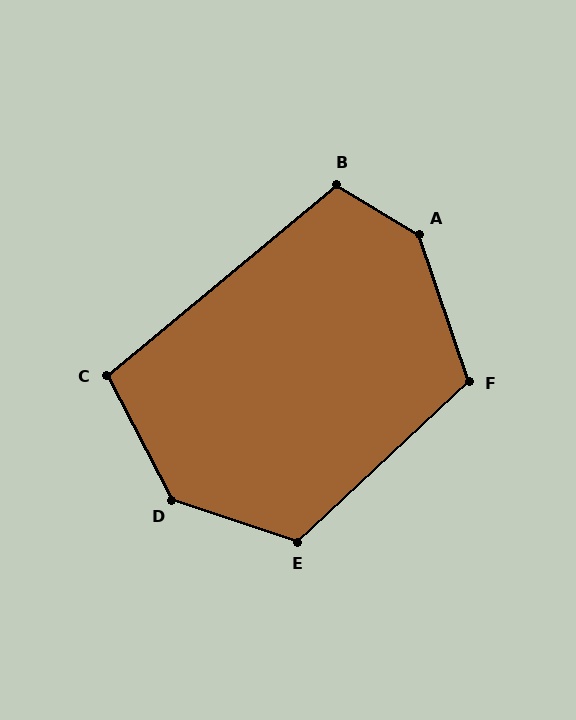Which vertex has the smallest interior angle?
C, at approximately 102 degrees.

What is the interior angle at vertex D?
Approximately 136 degrees (obtuse).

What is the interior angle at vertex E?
Approximately 119 degrees (obtuse).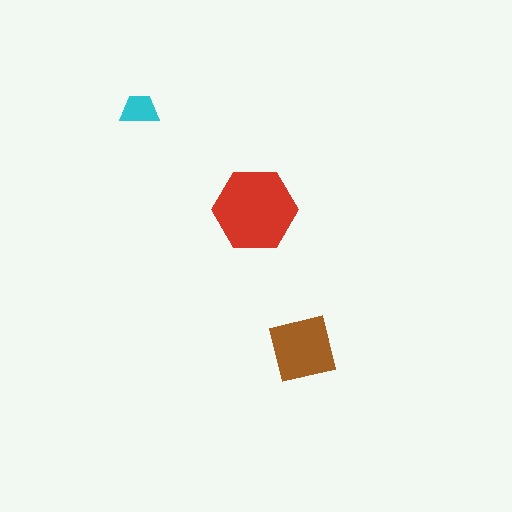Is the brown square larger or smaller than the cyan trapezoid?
Larger.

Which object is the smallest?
The cyan trapezoid.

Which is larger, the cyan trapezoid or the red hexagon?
The red hexagon.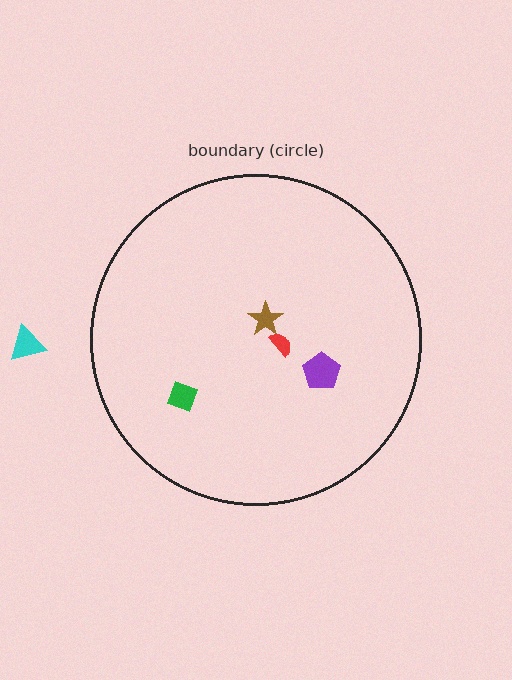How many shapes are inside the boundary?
4 inside, 1 outside.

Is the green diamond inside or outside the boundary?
Inside.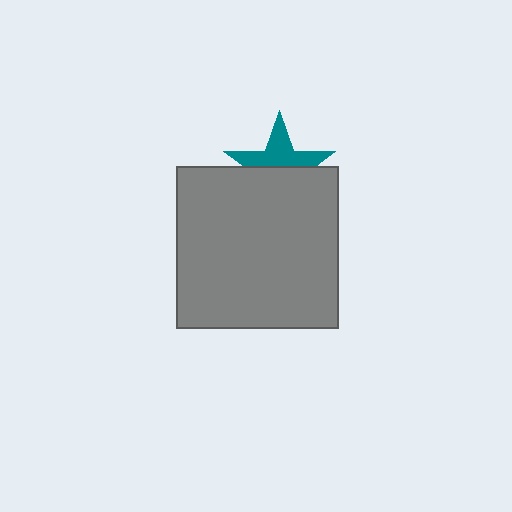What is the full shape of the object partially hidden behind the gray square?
The partially hidden object is a teal star.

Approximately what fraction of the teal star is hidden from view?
Roughly 54% of the teal star is hidden behind the gray square.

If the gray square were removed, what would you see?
You would see the complete teal star.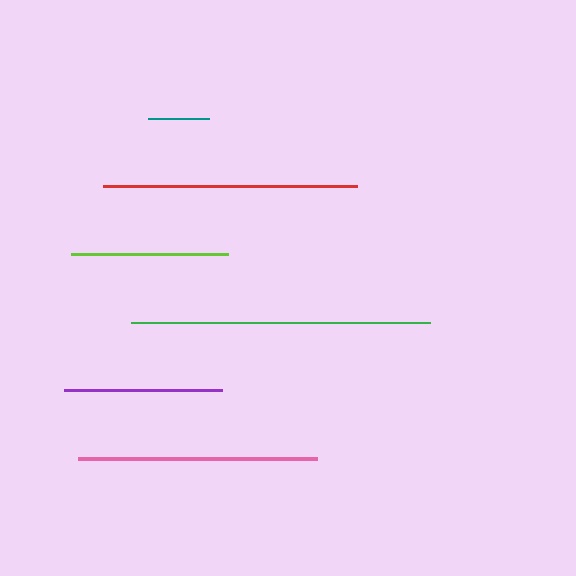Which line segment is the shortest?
The teal line is the shortest at approximately 61 pixels.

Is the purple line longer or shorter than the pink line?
The pink line is longer than the purple line.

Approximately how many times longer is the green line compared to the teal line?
The green line is approximately 4.9 times the length of the teal line.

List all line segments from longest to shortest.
From longest to shortest: green, red, pink, purple, lime, teal.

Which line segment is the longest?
The green line is the longest at approximately 298 pixels.